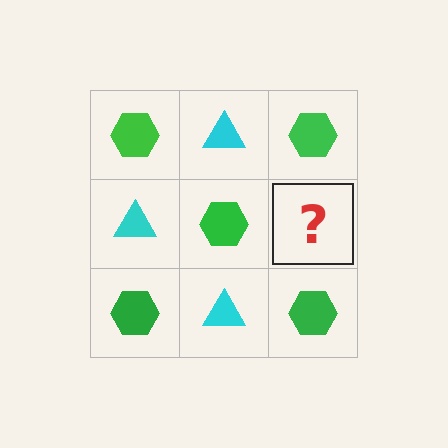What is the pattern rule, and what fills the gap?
The rule is that it alternates green hexagon and cyan triangle in a checkerboard pattern. The gap should be filled with a cyan triangle.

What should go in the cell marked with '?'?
The missing cell should contain a cyan triangle.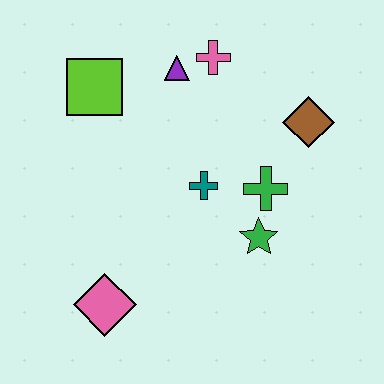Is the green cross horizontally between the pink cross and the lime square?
No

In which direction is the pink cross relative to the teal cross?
The pink cross is above the teal cross.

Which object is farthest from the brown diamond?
The pink diamond is farthest from the brown diamond.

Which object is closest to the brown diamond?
The green cross is closest to the brown diamond.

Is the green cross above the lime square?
No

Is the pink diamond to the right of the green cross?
No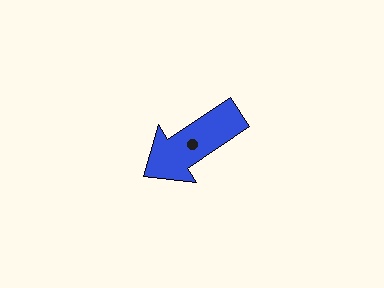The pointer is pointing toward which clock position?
Roughly 8 o'clock.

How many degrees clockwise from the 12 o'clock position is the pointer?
Approximately 236 degrees.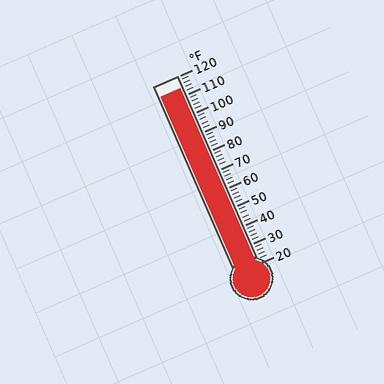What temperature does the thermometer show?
The thermometer shows approximately 114°F.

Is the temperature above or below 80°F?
The temperature is above 80°F.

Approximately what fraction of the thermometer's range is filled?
The thermometer is filled to approximately 95% of its range.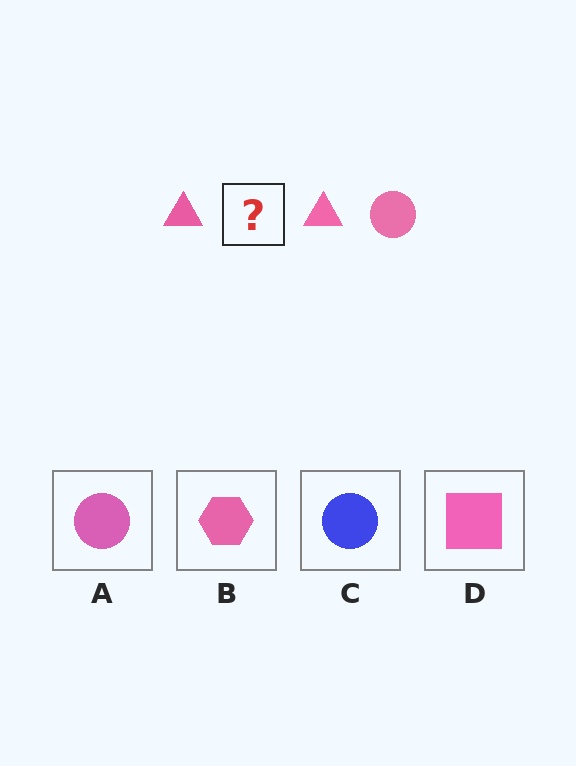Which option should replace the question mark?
Option A.